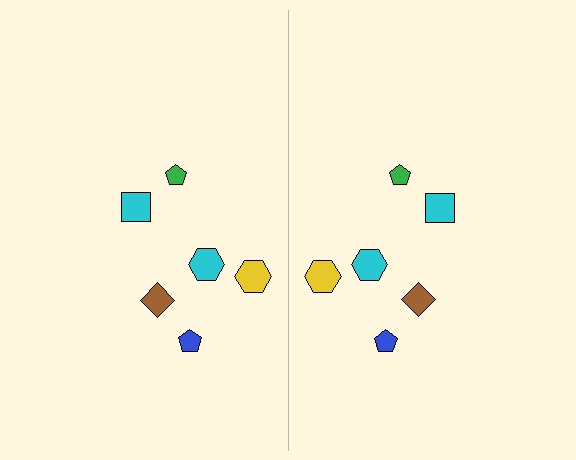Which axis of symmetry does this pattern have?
The pattern has a vertical axis of symmetry running through the center of the image.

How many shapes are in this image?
There are 12 shapes in this image.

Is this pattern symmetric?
Yes, this pattern has bilateral (reflection) symmetry.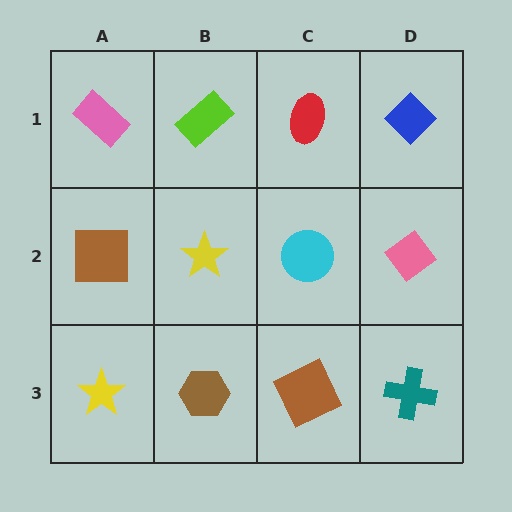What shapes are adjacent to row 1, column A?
A brown square (row 2, column A), a lime rectangle (row 1, column B).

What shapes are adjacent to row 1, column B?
A yellow star (row 2, column B), a pink rectangle (row 1, column A), a red ellipse (row 1, column C).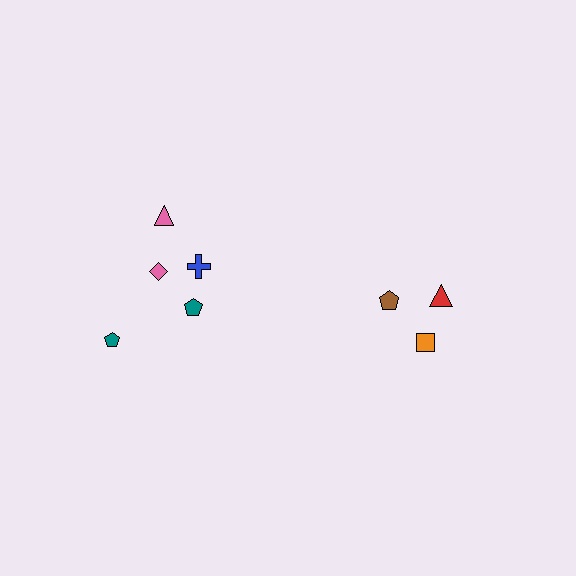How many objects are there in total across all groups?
There are 8 objects.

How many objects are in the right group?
There are 3 objects.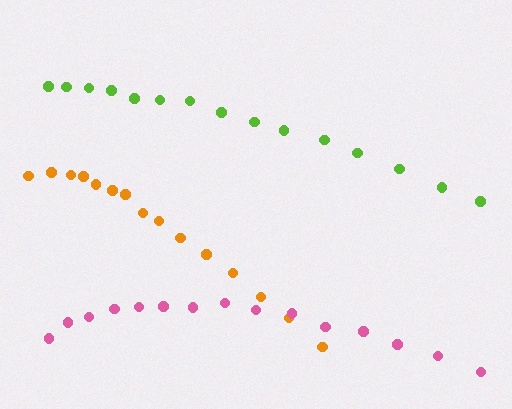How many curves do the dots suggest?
There are 3 distinct paths.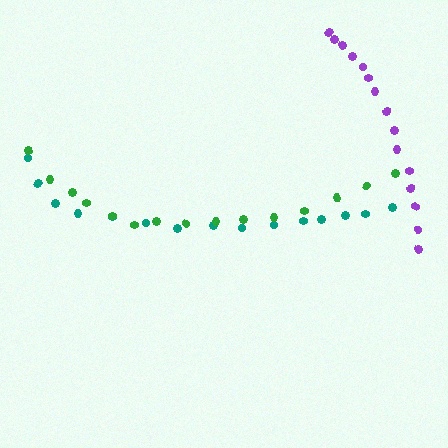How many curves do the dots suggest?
There are 3 distinct paths.